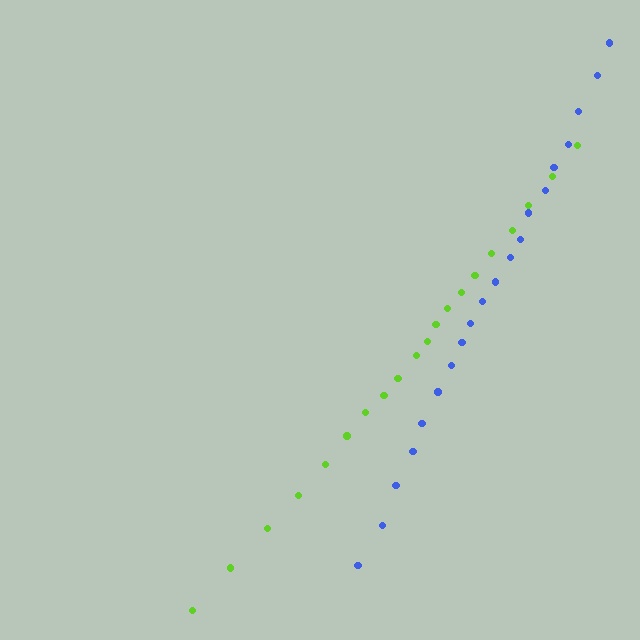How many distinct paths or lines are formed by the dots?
There are 2 distinct paths.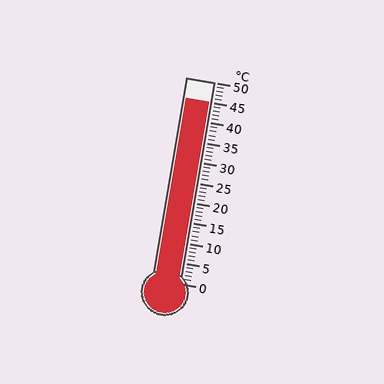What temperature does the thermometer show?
The thermometer shows approximately 45°C.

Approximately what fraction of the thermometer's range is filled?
The thermometer is filled to approximately 90% of its range.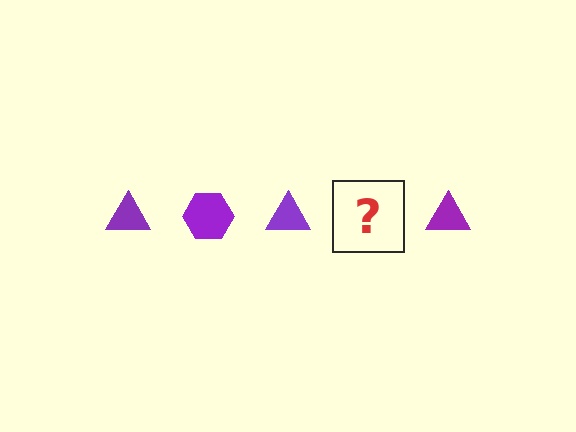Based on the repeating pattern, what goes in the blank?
The blank should be a purple hexagon.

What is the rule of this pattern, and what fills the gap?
The rule is that the pattern cycles through triangle, hexagon shapes in purple. The gap should be filled with a purple hexagon.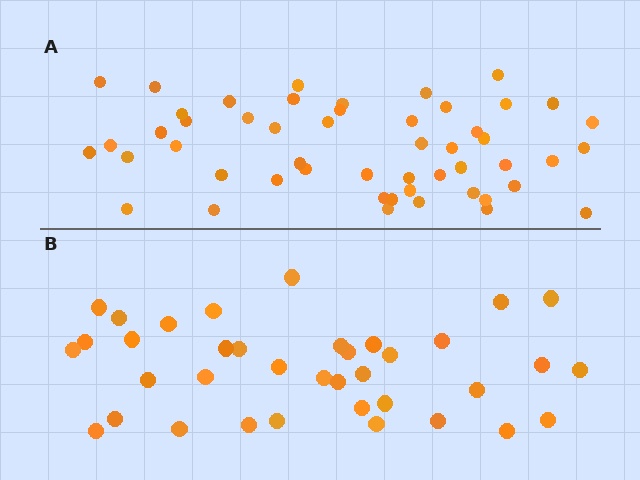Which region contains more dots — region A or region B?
Region A (the top region) has more dots.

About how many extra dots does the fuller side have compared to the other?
Region A has approximately 15 more dots than region B.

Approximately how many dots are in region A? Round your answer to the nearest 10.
About 50 dots. (The exact count is 51, which rounds to 50.)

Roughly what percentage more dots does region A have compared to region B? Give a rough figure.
About 40% more.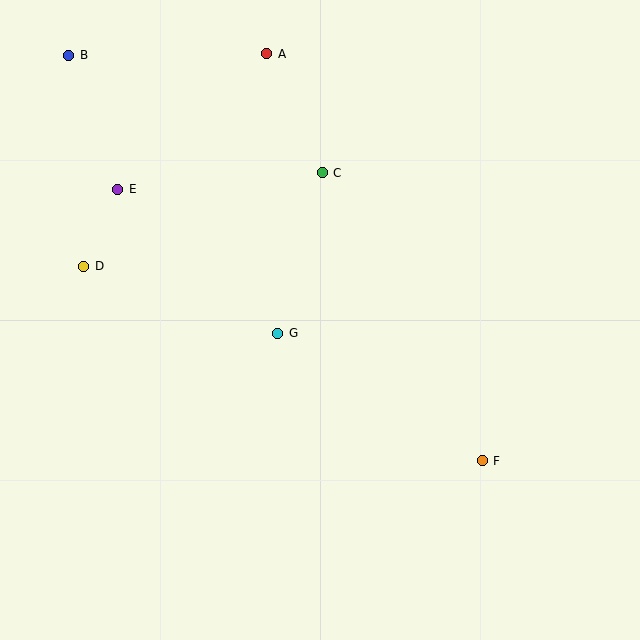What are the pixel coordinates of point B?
Point B is at (69, 55).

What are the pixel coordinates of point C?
Point C is at (322, 173).